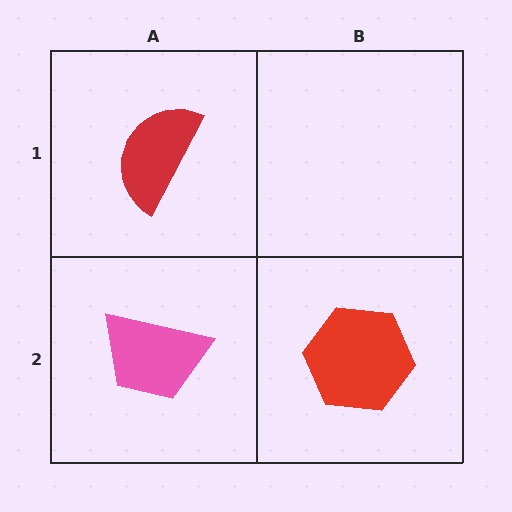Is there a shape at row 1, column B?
No, that cell is empty.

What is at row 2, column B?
A red hexagon.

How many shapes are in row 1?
1 shape.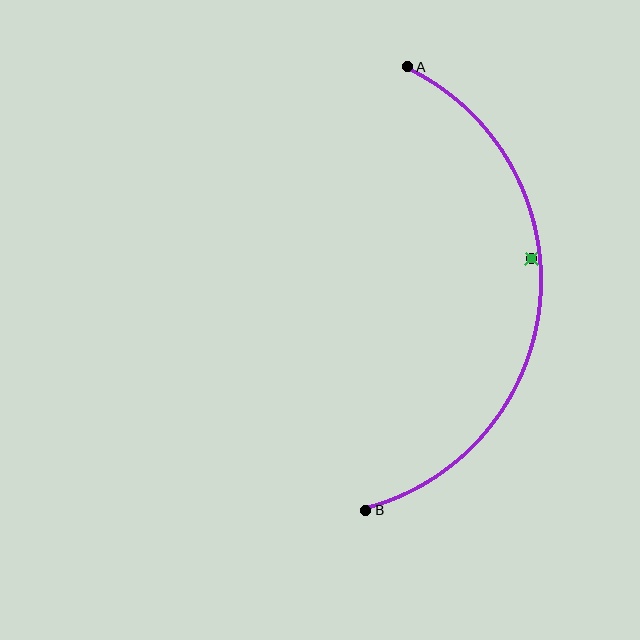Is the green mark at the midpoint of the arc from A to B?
No — the green mark does not lie on the arc at all. It sits slightly inside the curve.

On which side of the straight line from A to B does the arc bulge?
The arc bulges to the right of the straight line connecting A and B.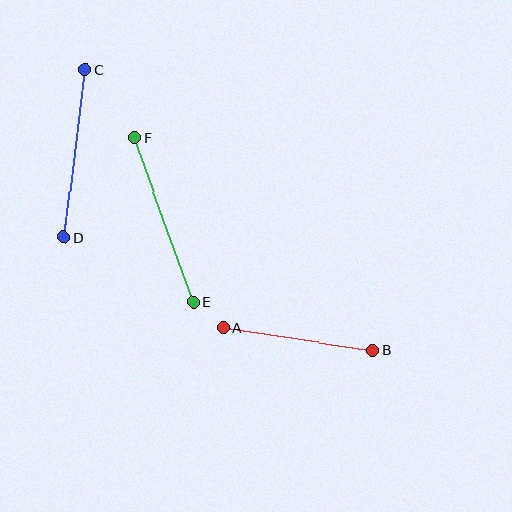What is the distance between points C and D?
The distance is approximately 169 pixels.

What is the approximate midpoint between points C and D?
The midpoint is at approximately (74, 153) pixels.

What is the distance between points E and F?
The distance is approximately 174 pixels.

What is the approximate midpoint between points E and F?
The midpoint is at approximately (164, 220) pixels.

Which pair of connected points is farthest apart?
Points E and F are farthest apart.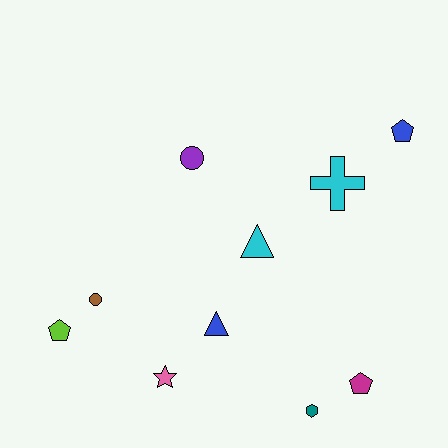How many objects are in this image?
There are 10 objects.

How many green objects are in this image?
There are no green objects.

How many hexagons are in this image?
There is 1 hexagon.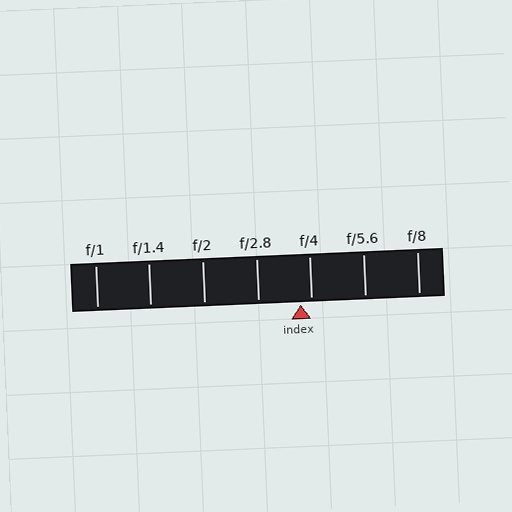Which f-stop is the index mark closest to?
The index mark is closest to f/4.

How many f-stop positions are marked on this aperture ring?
There are 7 f-stop positions marked.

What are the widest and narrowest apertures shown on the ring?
The widest aperture shown is f/1 and the narrowest is f/8.